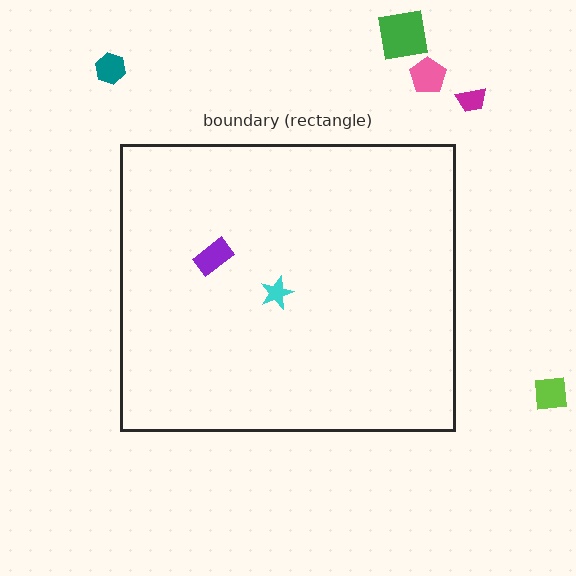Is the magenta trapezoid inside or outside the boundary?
Outside.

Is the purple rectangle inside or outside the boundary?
Inside.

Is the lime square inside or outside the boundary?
Outside.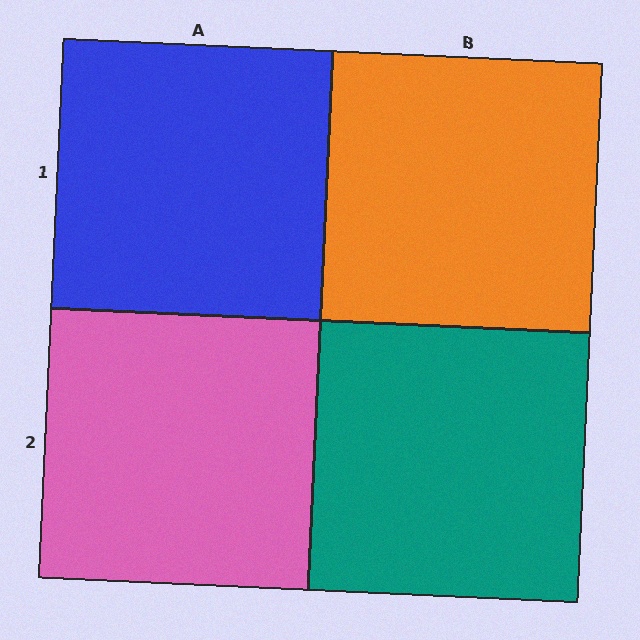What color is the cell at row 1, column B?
Orange.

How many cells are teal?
1 cell is teal.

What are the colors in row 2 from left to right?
Pink, teal.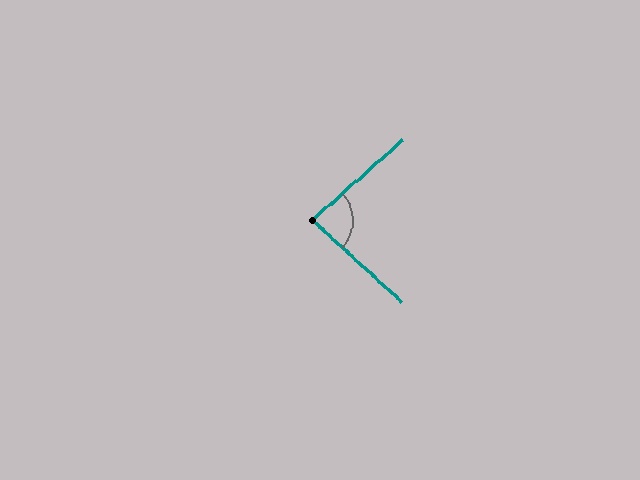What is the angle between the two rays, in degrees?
Approximately 84 degrees.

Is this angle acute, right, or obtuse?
It is acute.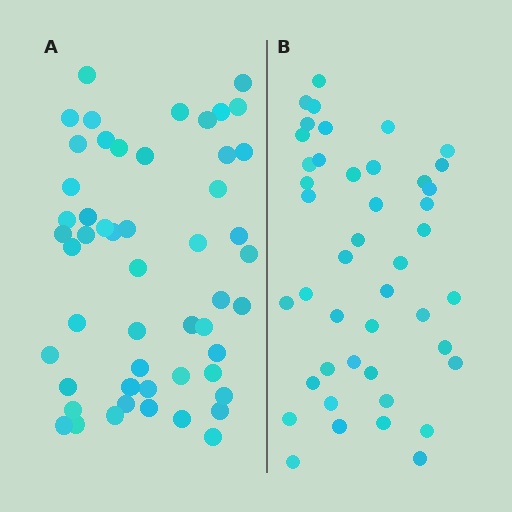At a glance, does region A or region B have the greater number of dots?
Region A (the left region) has more dots.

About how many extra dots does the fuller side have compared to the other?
Region A has roughly 8 or so more dots than region B.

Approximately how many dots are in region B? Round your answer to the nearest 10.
About 40 dots. (The exact count is 44, which rounds to 40.)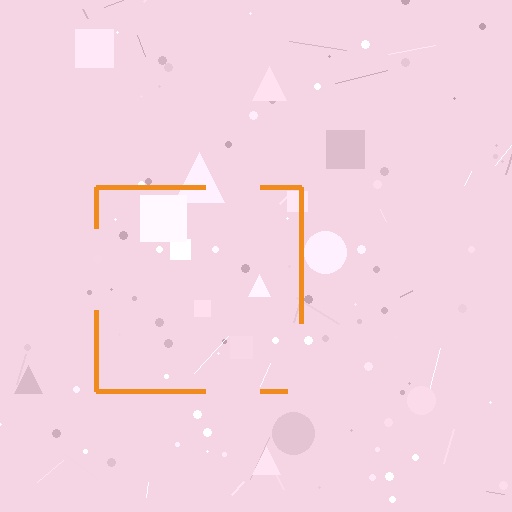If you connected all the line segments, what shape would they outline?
They would outline a square.